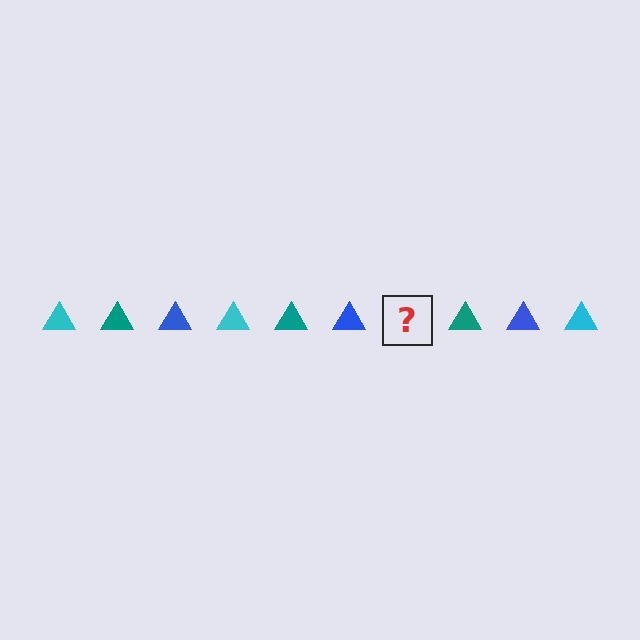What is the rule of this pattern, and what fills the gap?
The rule is that the pattern cycles through cyan, teal, blue triangles. The gap should be filled with a cyan triangle.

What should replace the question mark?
The question mark should be replaced with a cyan triangle.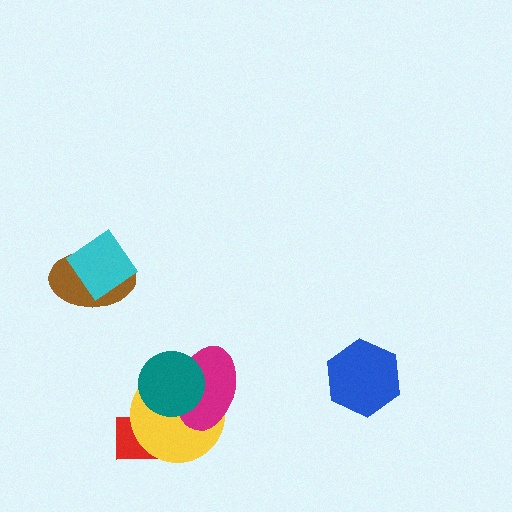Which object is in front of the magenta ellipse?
The teal circle is in front of the magenta ellipse.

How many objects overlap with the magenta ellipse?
2 objects overlap with the magenta ellipse.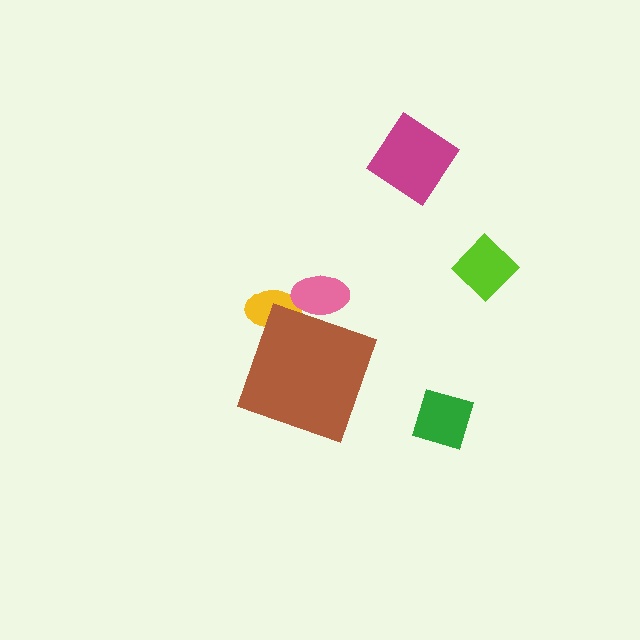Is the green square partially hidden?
No, the green square is fully visible.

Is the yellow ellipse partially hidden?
Yes, the yellow ellipse is partially hidden behind the brown diamond.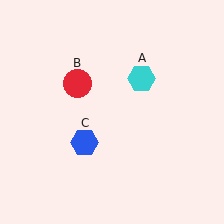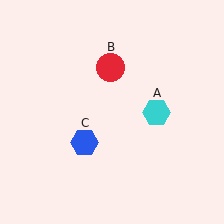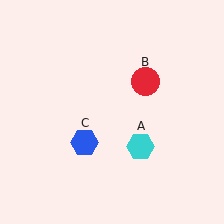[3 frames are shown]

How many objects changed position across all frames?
2 objects changed position: cyan hexagon (object A), red circle (object B).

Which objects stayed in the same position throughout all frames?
Blue hexagon (object C) remained stationary.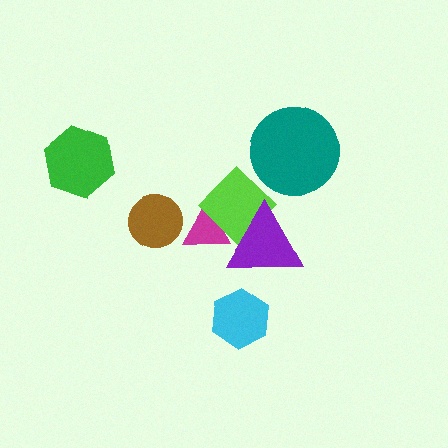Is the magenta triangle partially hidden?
Yes, it is partially covered by another shape.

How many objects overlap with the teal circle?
0 objects overlap with the teal circle.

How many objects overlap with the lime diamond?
2 objects overlap with the lime diamond.